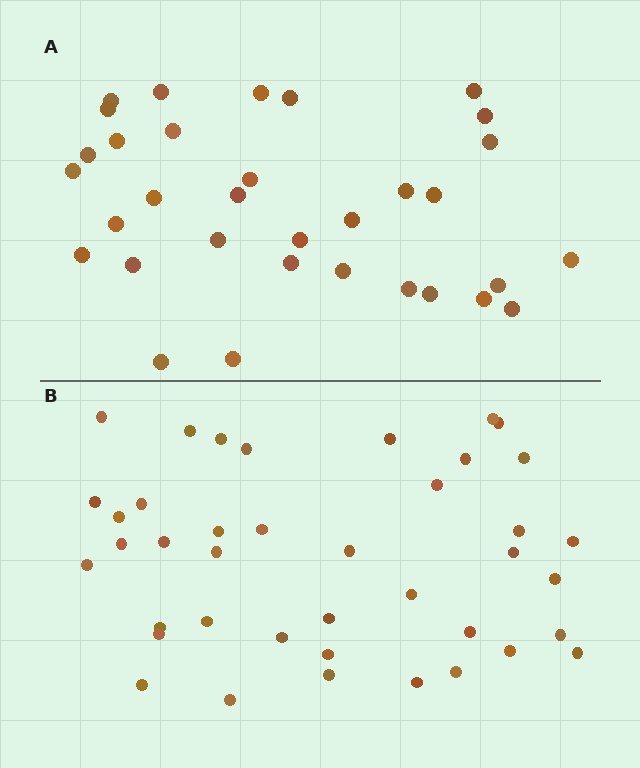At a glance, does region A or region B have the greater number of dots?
Region B (the bottom region) has more dots.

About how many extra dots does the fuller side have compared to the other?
Region B has roughly 8 or so more dots than region A.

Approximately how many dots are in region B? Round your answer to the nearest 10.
About 40 dots.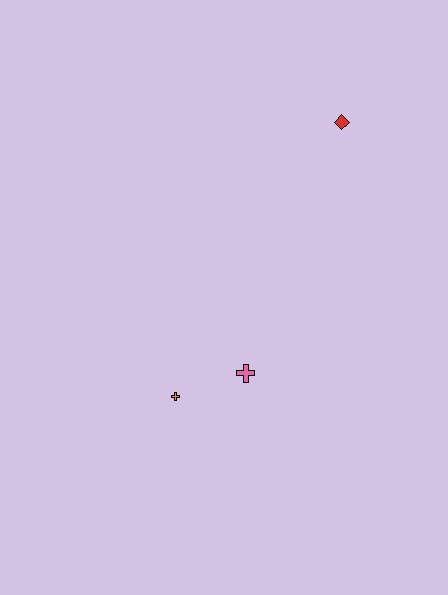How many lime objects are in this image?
There are no lime objects.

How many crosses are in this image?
There are 2 crosses.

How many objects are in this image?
There are 3 objects.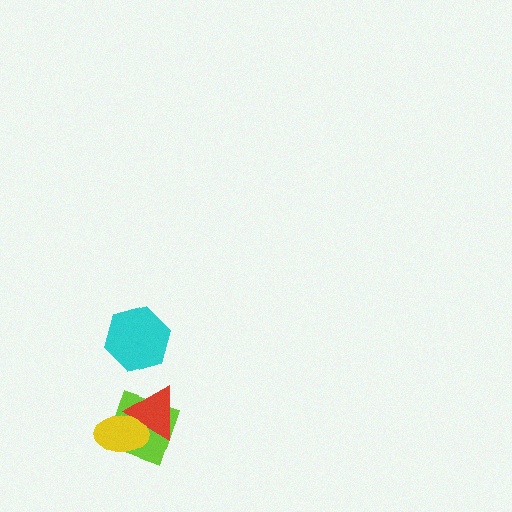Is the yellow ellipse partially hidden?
No, no other shape covers it.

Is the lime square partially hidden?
Yes, it is partially covered by another shape.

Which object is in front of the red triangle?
The yellow ellipse is in front of the red triangle.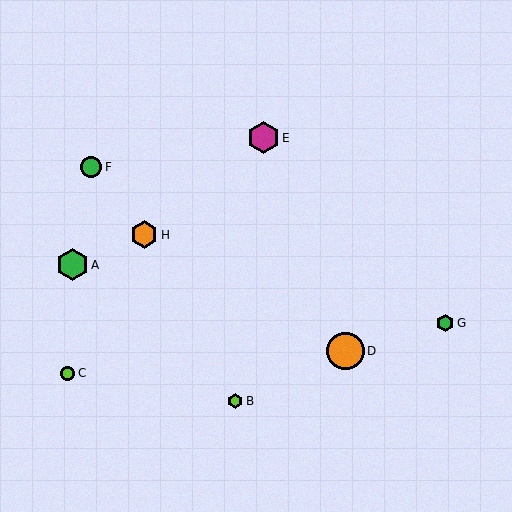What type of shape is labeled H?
Shape H is an orange hexagon.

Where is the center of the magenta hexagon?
The center of the magenta hexagon is at (263, 138).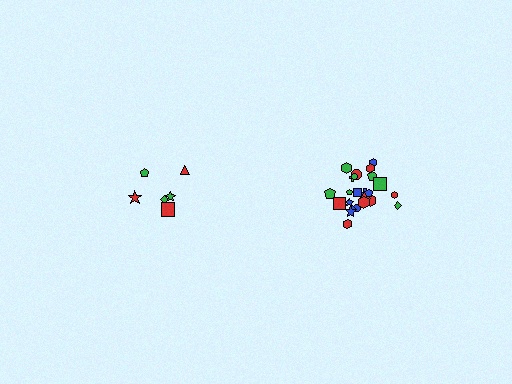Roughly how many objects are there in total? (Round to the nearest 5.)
Roughly 30 objects in total.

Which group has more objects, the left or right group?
The right group.